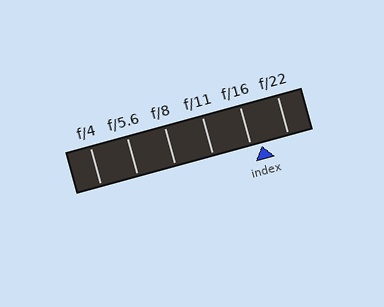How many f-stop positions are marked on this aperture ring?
There are 6 f-stop positions marked.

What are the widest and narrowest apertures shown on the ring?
The widest aperture shown is f/4 and the narrowest is f/22.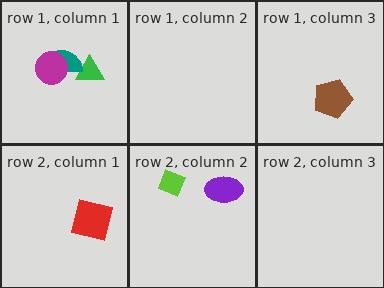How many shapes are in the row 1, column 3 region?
1.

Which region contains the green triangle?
The row 1, column 1 region.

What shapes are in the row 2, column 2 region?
The lime diamond, the purple ellipse.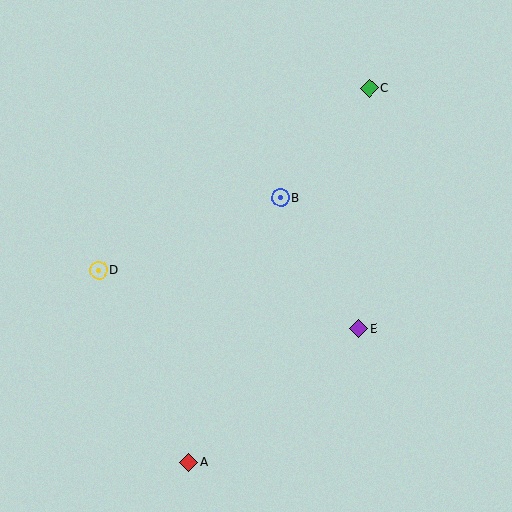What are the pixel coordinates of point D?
Point D is at (99, 270).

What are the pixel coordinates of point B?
Point B is at (281, 198).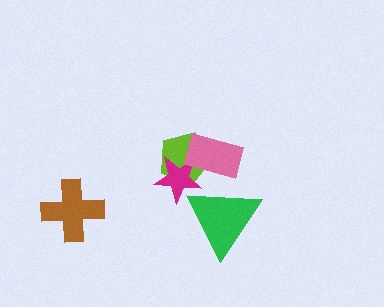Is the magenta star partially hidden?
Yes, it is partially covered by another shape.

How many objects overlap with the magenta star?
3 objects overlap with the magenta star.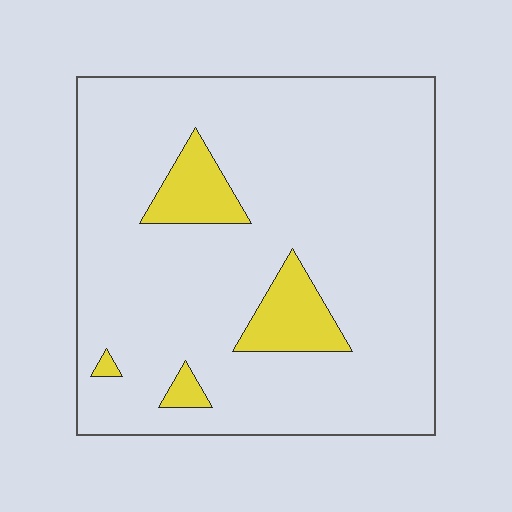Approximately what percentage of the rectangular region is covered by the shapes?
Approximately 10%.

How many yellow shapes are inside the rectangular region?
4.